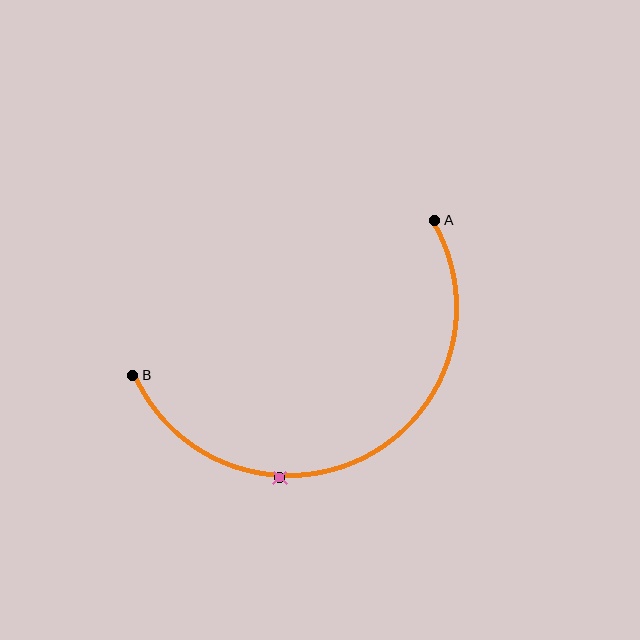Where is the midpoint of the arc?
The arc midpoint is the point on the curve farthest from the straight line joining A and B. It sits below that line.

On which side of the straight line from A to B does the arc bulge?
The arc bulges below the straight line connecting A and B.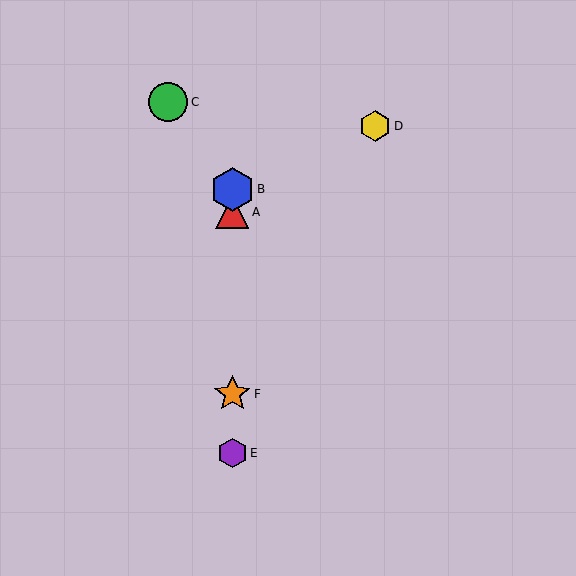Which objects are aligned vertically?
Objects A, B, E, F are aligned vertically.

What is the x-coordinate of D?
Object D is at x≈375.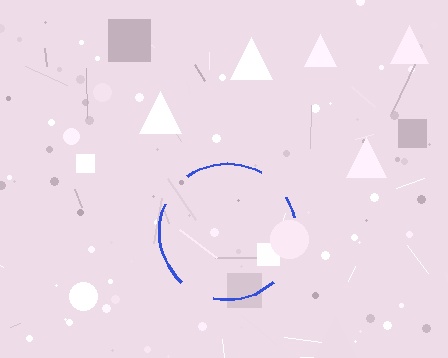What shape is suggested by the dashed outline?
The dashed outline suggests a circle.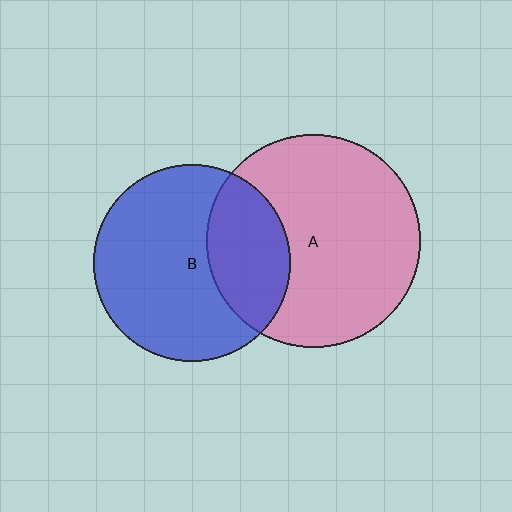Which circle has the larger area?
Circle A (pink).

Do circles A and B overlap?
Yes.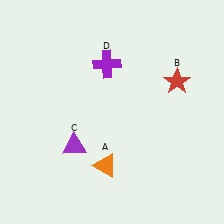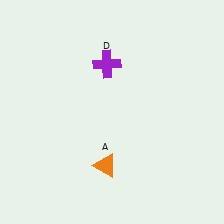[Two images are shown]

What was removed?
The purple triangle (C), the red star (B) were removed in Image 2.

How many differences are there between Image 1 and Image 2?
There are 2 differences between the two images.